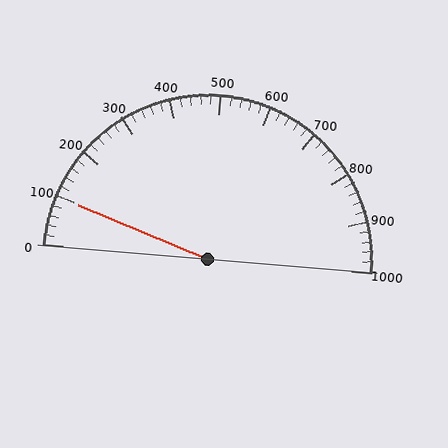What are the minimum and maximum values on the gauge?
The gauge ranges from 0 to 1000.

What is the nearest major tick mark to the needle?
The nearest major tick mark is 100.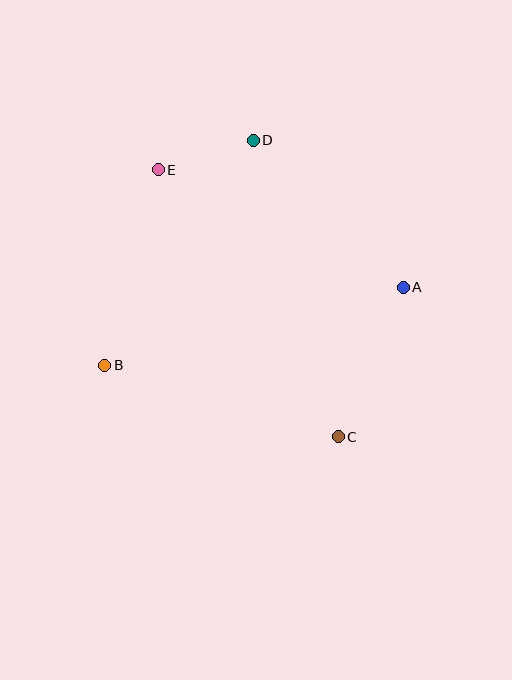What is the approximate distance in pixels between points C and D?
The distance between C and D is approximately 308 pixels.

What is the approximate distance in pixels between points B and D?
The distance between B and D is approximately 269 pixels.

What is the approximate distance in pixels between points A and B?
The distance between A and B is approximately 308 pixels.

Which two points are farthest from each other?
Points C and E are farthest from each other.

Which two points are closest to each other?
Points D and E are closest to each other.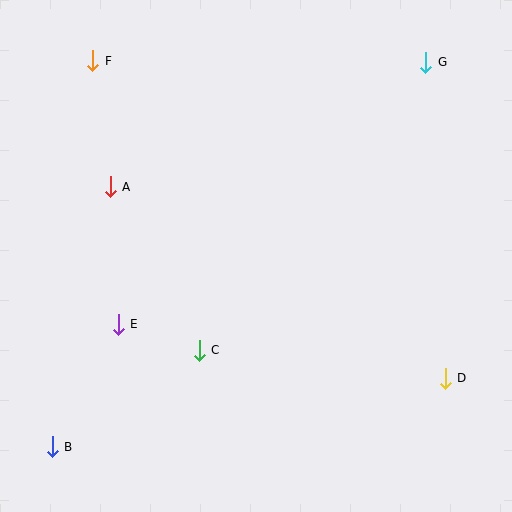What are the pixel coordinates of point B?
Point B is at (52, 447).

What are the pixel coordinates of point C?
Point C is at (199, 350).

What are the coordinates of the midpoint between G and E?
The midpoint between G and E is at (272, 193).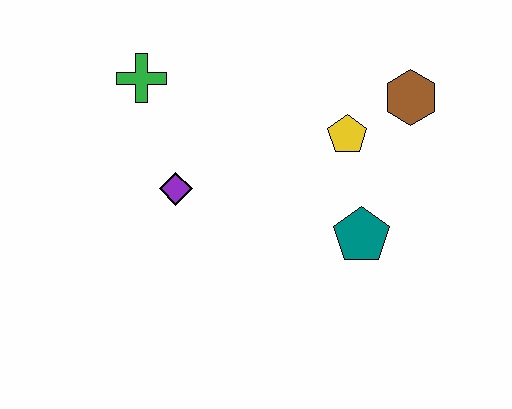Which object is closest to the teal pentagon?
The yellow pentagon is closest to the teal pentagon.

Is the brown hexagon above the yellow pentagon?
Yes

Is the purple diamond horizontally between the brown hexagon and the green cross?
Yes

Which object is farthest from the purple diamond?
The brown hexagon is farthest from the purple diamond.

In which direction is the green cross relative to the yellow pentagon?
The green cross is to the left of the yellow pentagon.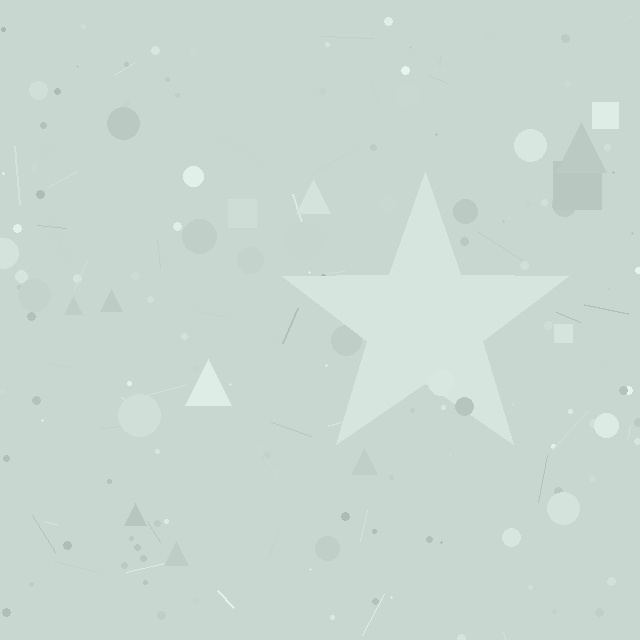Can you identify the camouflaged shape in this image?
The camouflaged shape is a star.